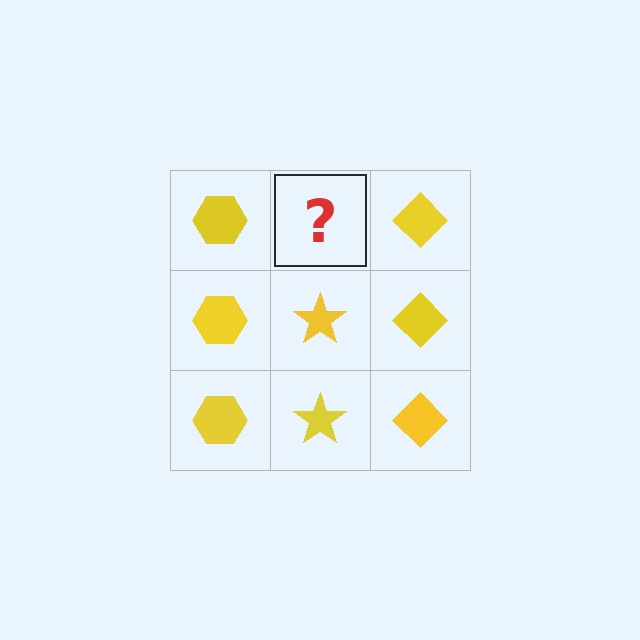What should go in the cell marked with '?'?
The missing cell should contain a yellow star.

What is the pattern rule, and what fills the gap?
The rule is that each column has a consistent shape. The gap should be filled with a yellow star.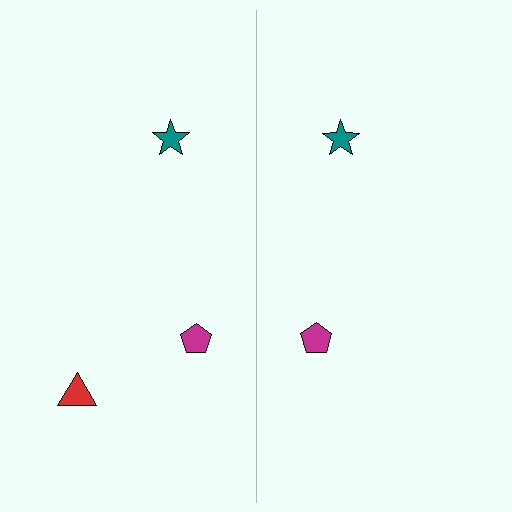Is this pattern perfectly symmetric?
No, the pattern is not perfectly symmetric. A red triangle is missing from the right side.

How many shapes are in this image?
There are 5 shapes in this image.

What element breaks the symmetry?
A red triangle is missing from the right side.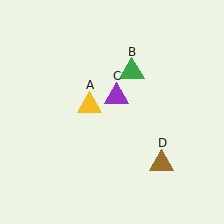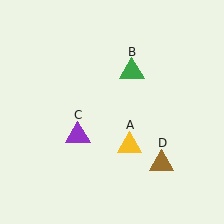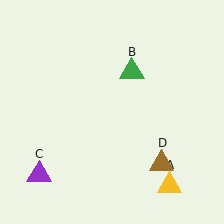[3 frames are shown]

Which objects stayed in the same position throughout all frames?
Green triangle (object B) and brown triangle (object D) remained stationary.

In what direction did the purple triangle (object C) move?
The purple triangle (object C) moved down and to the left.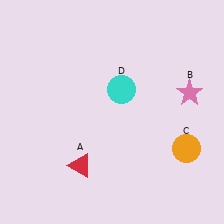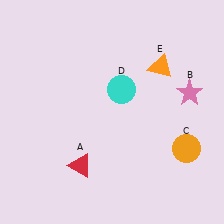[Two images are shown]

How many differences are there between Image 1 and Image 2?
There is 1 difference between the two images.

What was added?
An orange triangle (E) was added in Image 2.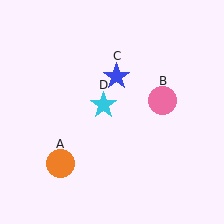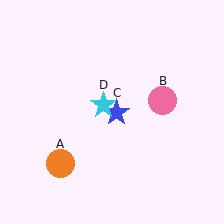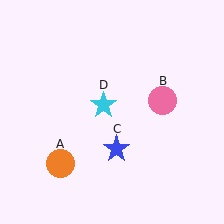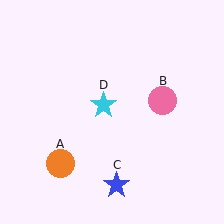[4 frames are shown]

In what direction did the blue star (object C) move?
The blue star (object C) moved down.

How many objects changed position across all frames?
1 object changed position: blue star (object C).